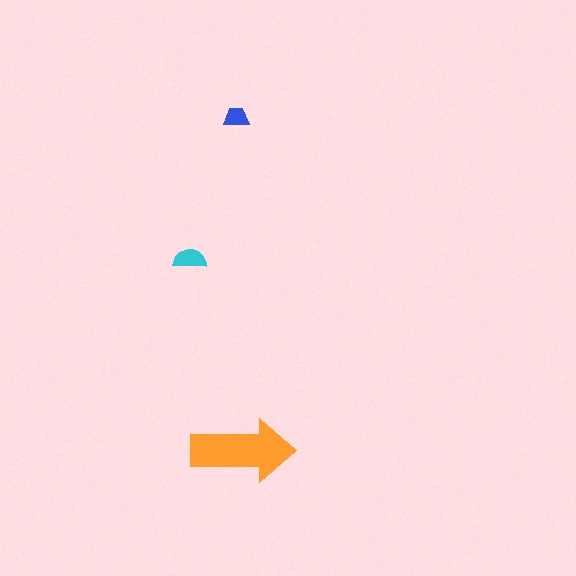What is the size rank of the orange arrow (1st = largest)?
1st.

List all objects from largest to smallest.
The orange arrow, the cyan semicircle, the blue trapezoid.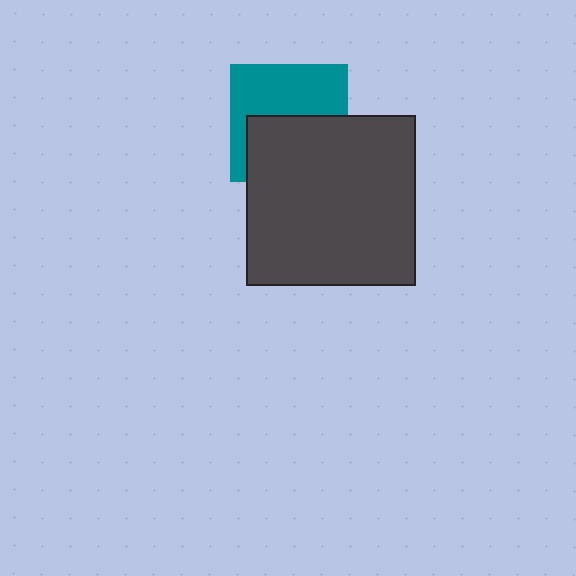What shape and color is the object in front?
The object in front is a dark gray square.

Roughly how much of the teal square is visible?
About half of it is visible (roughly 52%).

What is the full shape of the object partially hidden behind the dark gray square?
The partially hidden object is a teal square.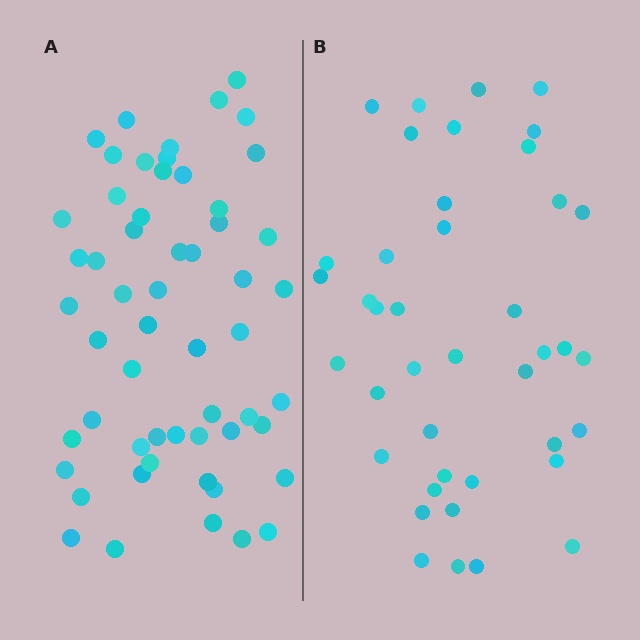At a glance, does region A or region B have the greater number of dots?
Region A (the left region) has more dots.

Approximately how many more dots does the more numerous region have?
Region A has approximately 15 more dots than region B.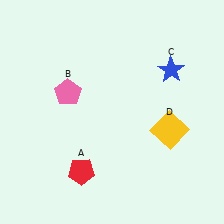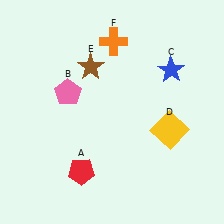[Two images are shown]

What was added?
A brown star (E), an orange cross (F) were added in Image 2.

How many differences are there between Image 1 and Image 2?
There are 2 differences between the two images.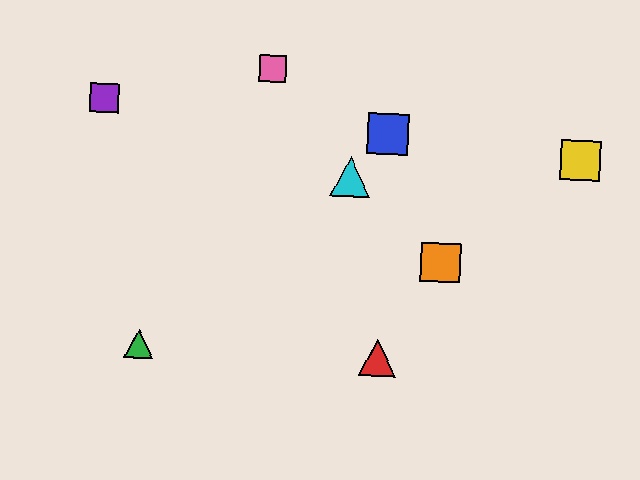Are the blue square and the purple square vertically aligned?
No, the blue square is at x≈388 and the purple square is at x≈105.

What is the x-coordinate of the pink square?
The pink square is at x≈273.